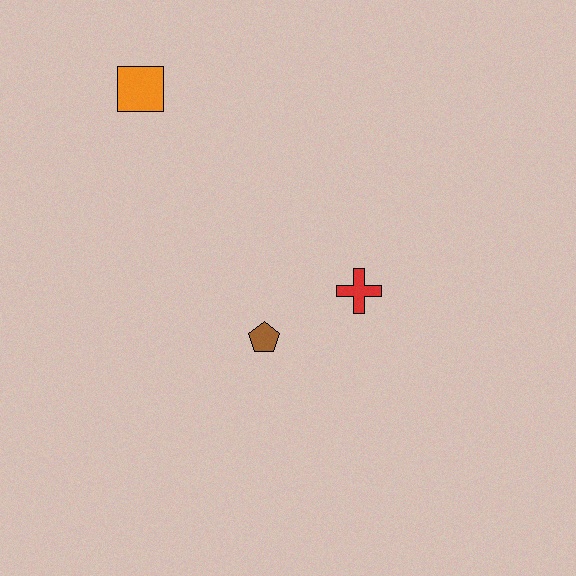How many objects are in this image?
There are 3 objects.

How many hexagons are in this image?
There are no hexagons.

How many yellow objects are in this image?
There are no yellow objects.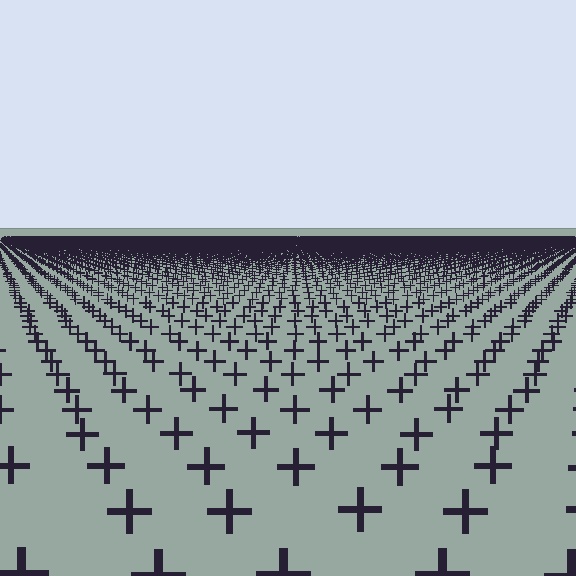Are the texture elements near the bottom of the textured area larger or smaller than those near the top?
Larger. Near the bottom, elements are closer to the viewer and appear at a bigger on-screen size.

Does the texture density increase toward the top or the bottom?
Density increases toward the top.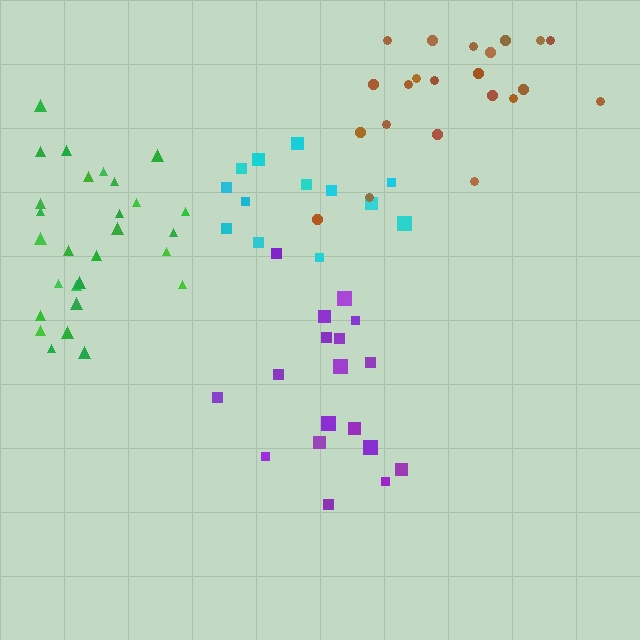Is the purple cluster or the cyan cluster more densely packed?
Purple.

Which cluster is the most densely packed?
Purple.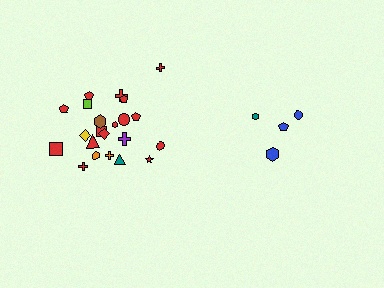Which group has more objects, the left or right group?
The left group.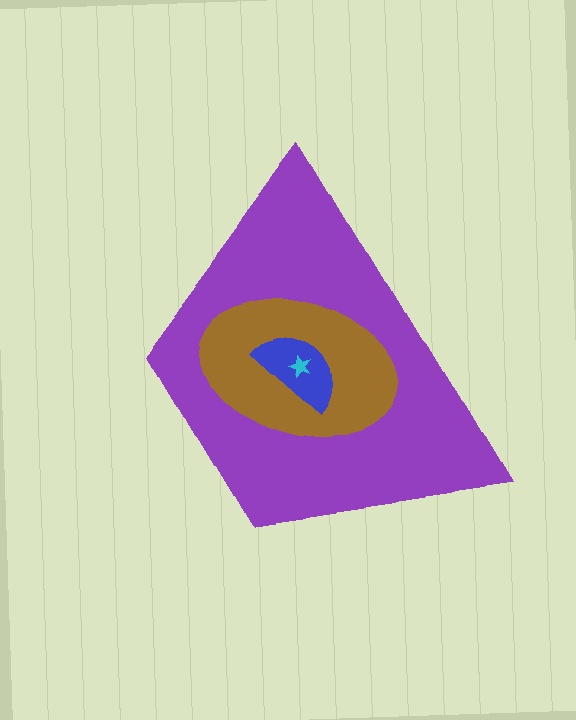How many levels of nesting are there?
4.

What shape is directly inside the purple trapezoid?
The brown ellipse.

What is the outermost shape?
The purple trapezoid.